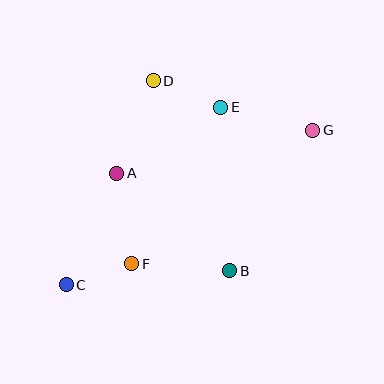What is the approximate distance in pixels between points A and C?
The distance between A and C is approximately 122 pixels.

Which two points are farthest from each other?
Points C and G are farthest from each other.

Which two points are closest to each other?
Points C and F are closest to each other.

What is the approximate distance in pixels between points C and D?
The distance between C and D is approximately 222 pixels.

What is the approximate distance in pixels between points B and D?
The distance between B and D is approximately 205 pixels.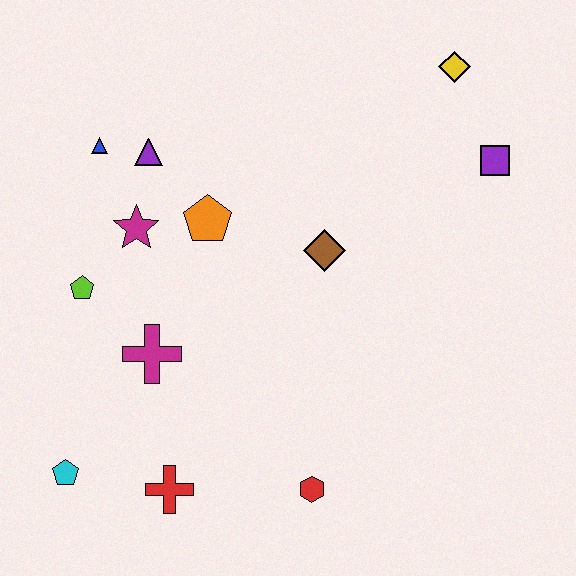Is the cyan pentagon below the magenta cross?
Yes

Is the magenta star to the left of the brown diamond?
Yes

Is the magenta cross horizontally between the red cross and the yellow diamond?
No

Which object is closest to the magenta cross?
The lime pentagon is closest to the magenta cross.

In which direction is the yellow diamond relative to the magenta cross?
The yellow diamond is to the right of the magenta cross.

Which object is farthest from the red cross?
The yellow diamond is farthest from the red cross.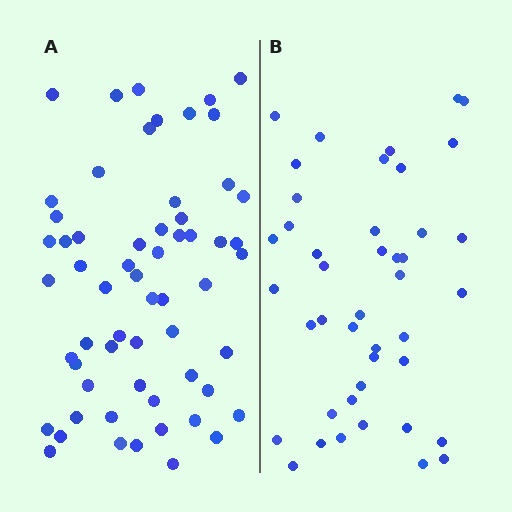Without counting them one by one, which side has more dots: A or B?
Region A (the left region) has more dots.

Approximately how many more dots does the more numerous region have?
Region A has approximately 15 more dots than region B.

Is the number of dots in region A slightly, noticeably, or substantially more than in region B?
Region A has noticeably more, but not dramatically so. The ratio is roughly 1.4 to 1.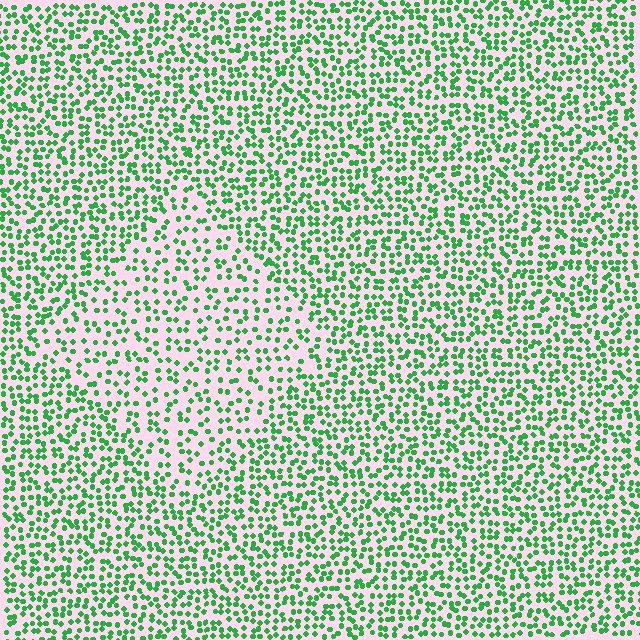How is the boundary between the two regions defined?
The boundary is defined by a change in element density (approximately 1.6x ratio). All elements are the same color, size, and shape.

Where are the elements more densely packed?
The elements are more densely packed outside the diamond boundary.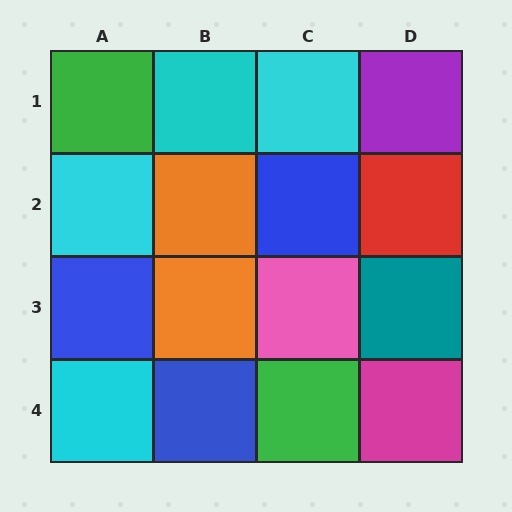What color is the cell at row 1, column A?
Green.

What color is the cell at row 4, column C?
Green.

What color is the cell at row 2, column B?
Orange.